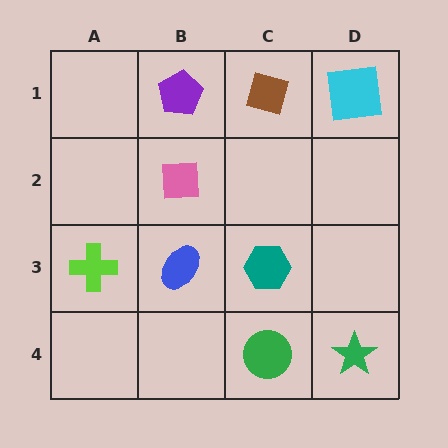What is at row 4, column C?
A green circle.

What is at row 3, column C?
A teal hexagon.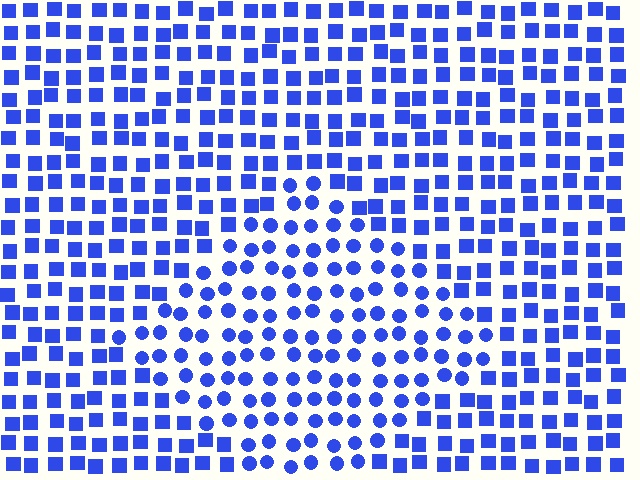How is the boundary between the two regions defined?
The boundary is defined by a change in element shape: circles inside vs. squares outside. All elements share the same color and spacing.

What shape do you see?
I see a diamond.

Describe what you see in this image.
The image is filled with small blue elements arranged in a uniform grid. A diamond-shaped region contains circles, while the surrounding area contains squares. The boundary is defined purely by the change in element shape.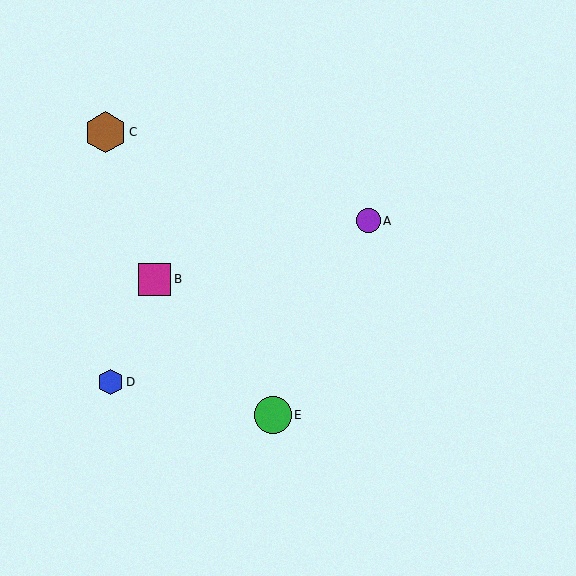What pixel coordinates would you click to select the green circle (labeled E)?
Click at (273, 415) to select the green circle E.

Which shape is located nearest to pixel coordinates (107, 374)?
The blue hexagon (labeled D) at (110, 382) is nearest to that location.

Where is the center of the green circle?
The center of the green circle is at (273, 415).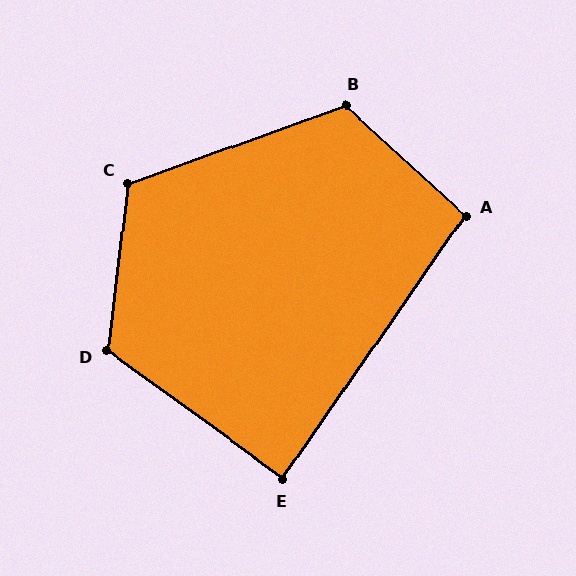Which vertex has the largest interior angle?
D, at approximately 119 degrees.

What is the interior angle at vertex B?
Approximately 118 degrees (obtuse).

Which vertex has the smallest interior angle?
E, at approximately 88 degrees.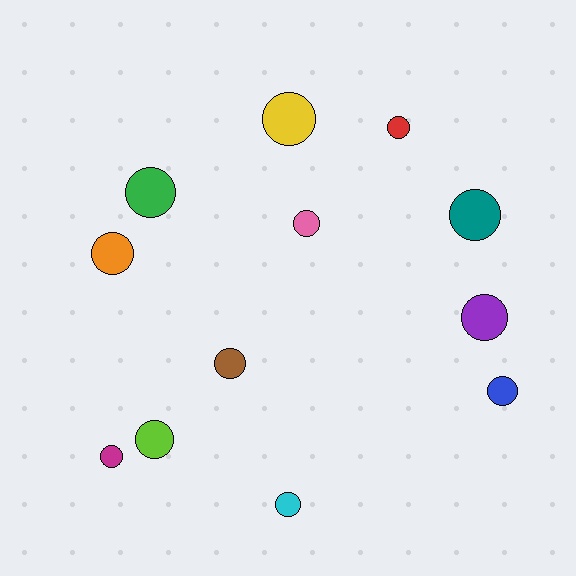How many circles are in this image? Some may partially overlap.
There are 12 circles.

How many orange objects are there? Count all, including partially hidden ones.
There is 1 orange object.